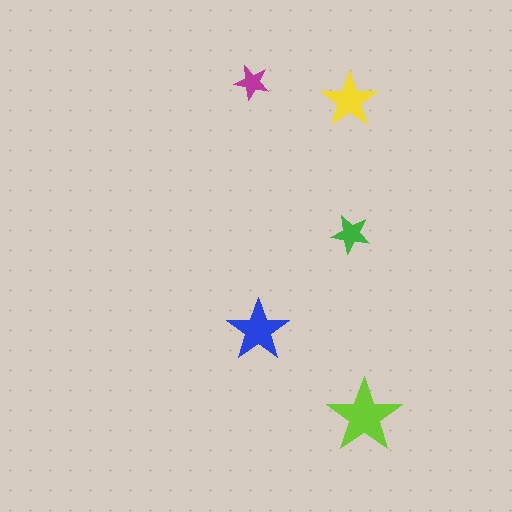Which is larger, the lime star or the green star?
The lime one.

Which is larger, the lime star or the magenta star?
The lime one.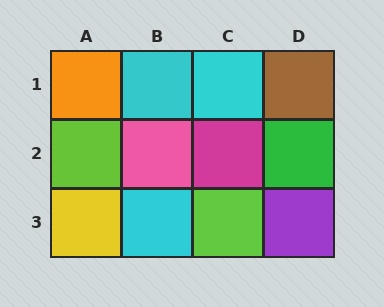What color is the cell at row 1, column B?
Cyan.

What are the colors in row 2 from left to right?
Lime, pink, magenta, green.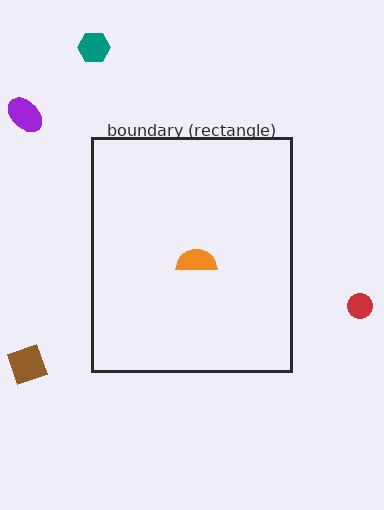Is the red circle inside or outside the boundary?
Outside.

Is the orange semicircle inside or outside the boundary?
Inside.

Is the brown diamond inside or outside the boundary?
Outside.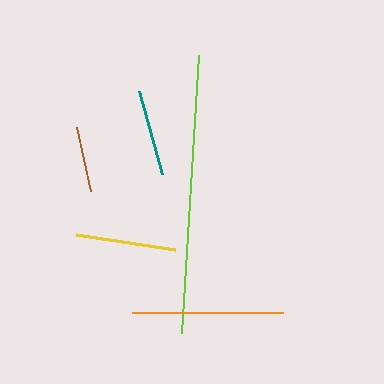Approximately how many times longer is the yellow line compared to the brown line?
The yellow line is approximately 1.5 times the length of the brown line.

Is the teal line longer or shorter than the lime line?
The lime line is longer than the teal line.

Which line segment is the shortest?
The brown line is the shortest at approximately 65 pixels.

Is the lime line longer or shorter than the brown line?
The lime line is longer than the brown line.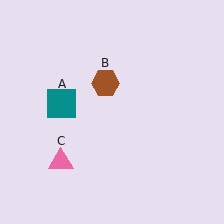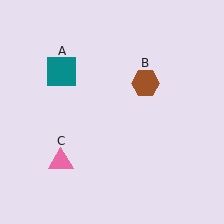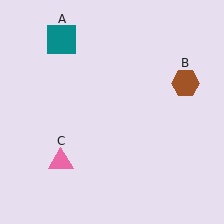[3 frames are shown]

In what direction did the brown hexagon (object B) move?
The brown hexagon (object B) moved right.